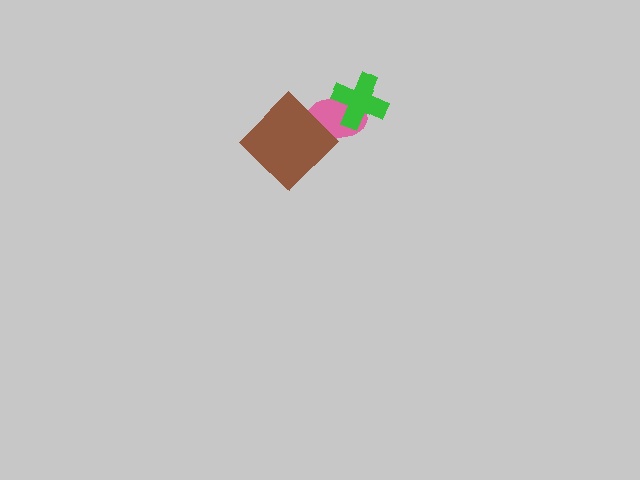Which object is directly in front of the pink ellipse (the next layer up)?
The green cross is directly in front of the pink ellipse.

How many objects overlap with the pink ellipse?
2 objects overlap with the pink ellipse.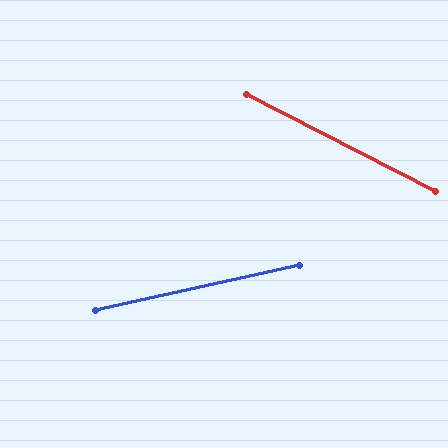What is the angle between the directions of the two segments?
Approximately 39 degrees.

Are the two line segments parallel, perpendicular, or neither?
Neither parallel nor perpendicular — they differ by about 39°.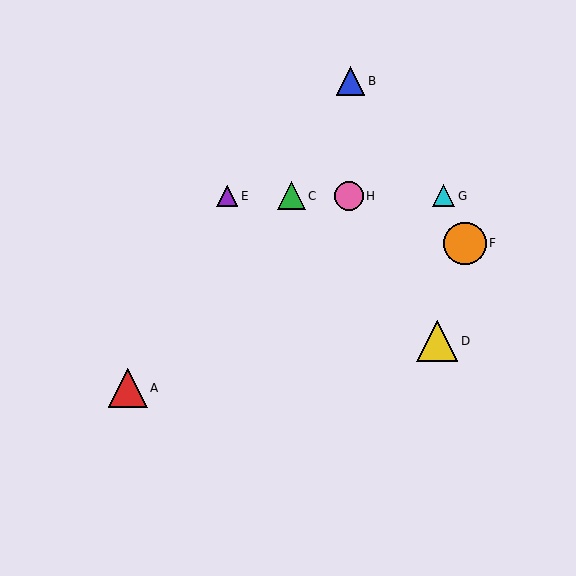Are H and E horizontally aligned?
Yes, both are at y≈196.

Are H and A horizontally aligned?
No, H is at y≈196 and A is at y≈388.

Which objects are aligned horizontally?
Objects C, E, G, H are aligned horizontally.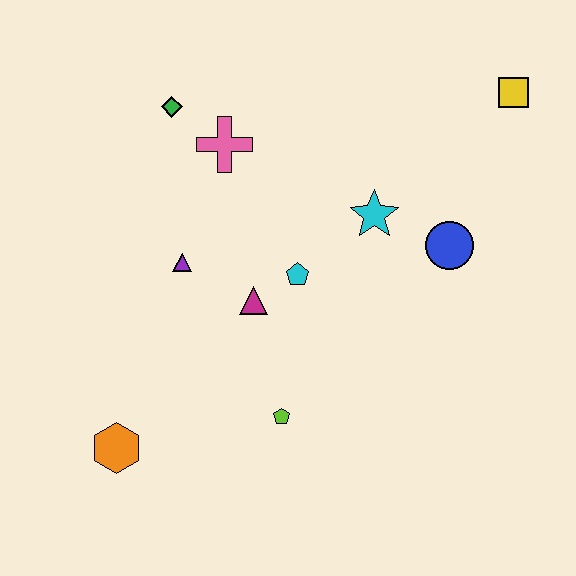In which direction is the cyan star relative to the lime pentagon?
The cyan star is above the lime pentagon.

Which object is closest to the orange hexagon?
The lime pentagon is closest to the orange hexagon.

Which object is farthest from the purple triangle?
The yellow square is farthest from the purple triangle.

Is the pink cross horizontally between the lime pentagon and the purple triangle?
Yes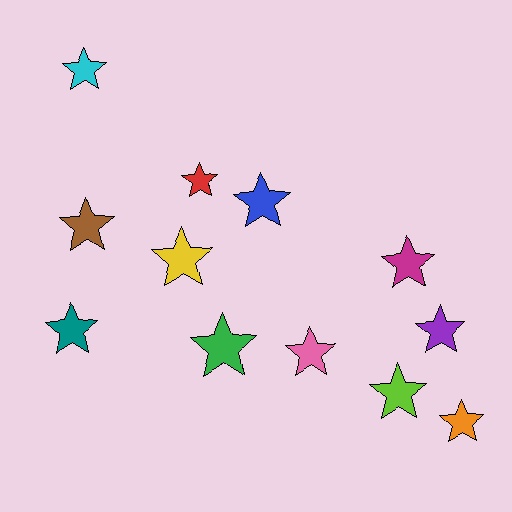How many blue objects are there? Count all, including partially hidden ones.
There is 1 blue object.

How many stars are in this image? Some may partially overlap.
There are 12 stars.